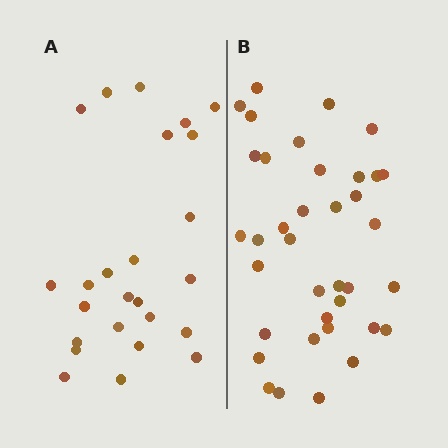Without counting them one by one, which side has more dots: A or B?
Region B (the right region) has more dots.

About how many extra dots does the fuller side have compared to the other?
Region B has roughly 12 or so more dots than region A.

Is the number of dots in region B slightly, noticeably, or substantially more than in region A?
Region B has substantially more. The ratio is roughly 1.5 to 1.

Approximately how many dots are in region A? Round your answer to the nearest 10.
About 20 dots. (The exact count is 25, which rounds to 20.)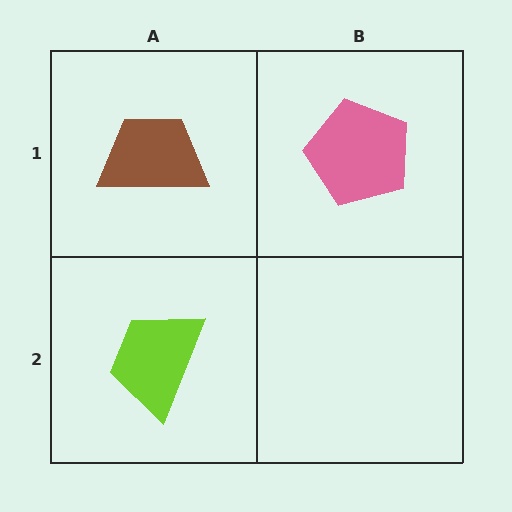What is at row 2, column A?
A lime trapezoid.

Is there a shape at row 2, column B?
No, that cell is empty.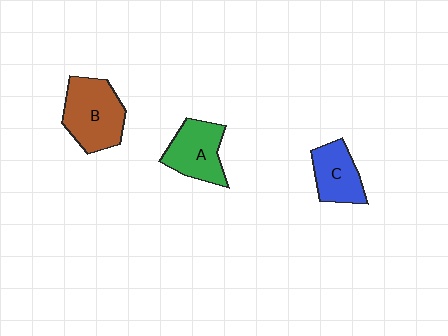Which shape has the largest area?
Shape B (brown).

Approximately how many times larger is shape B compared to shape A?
Approximately 1.3 times.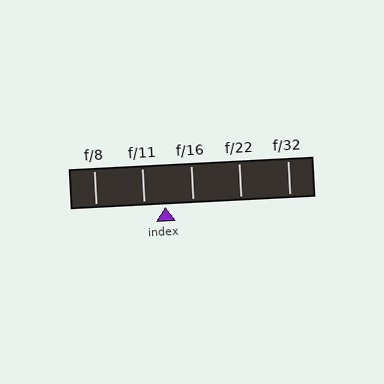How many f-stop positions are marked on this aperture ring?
There are 5 f-stop positions marked.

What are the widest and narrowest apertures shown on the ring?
The widest aperture shown is f/8 and the narrowest is f/32.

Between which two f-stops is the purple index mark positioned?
The index mark is between f/11 and f/16.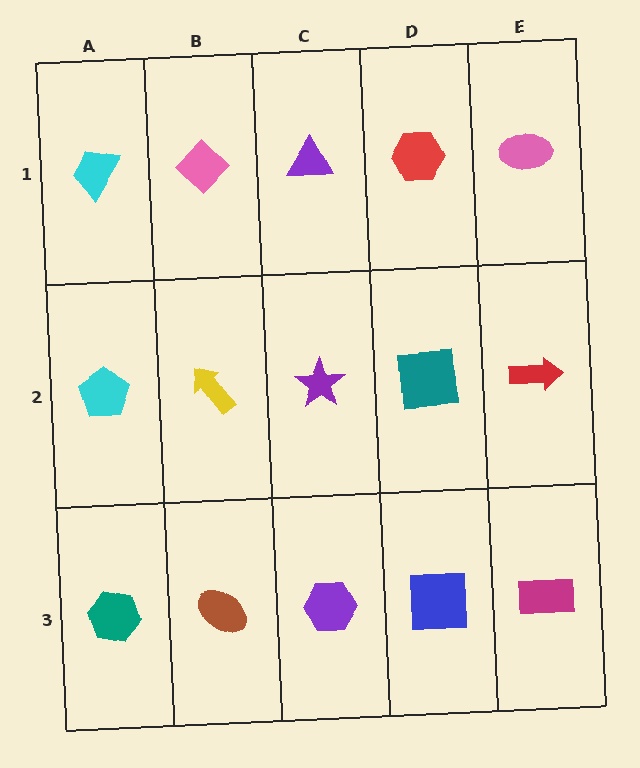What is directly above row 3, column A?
A cyan pentagon.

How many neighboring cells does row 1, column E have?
2.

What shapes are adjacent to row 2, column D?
A red hexagon (row 1, column D), a blue square (row 3, column D), a purple star (row 2, column C), a red arrow (row 2, column E).